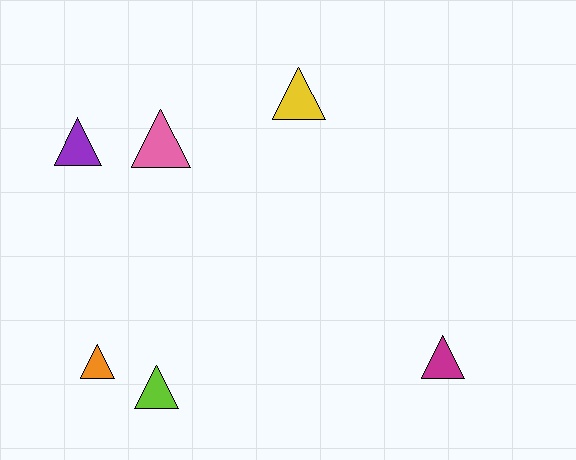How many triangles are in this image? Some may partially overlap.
There are 6 triangles.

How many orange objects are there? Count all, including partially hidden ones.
There is 1 orange object.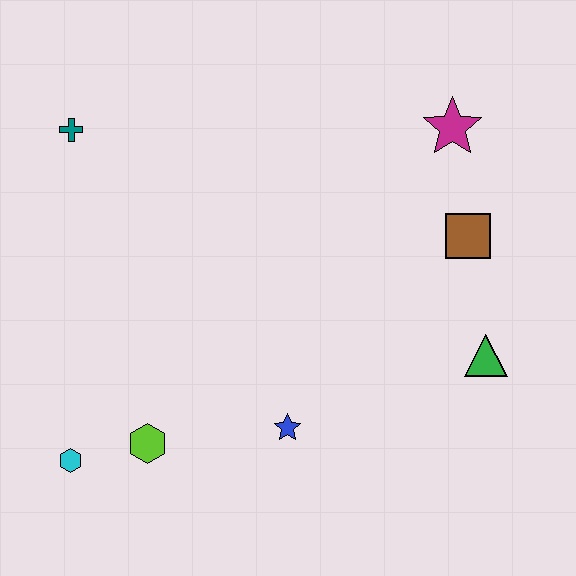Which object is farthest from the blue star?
The teal cross is farthest from the blue star.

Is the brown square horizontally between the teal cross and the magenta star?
No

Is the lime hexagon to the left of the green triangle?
Yes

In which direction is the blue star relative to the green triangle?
The blue star is to the left of the green triangle.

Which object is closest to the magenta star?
The brown square is closest to the magenta star.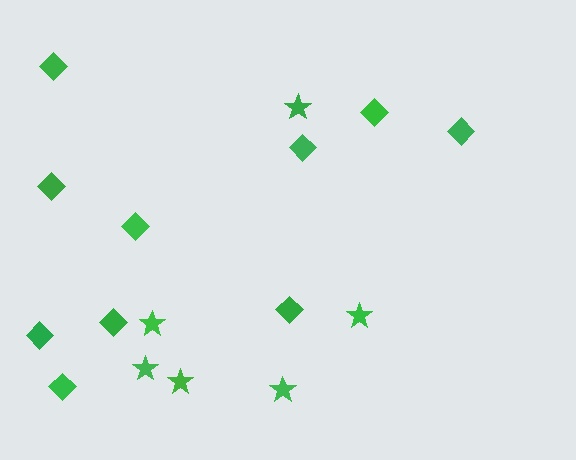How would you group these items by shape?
There are 2 groups: one group of stars (6) and one group of diamonds (10).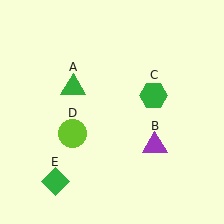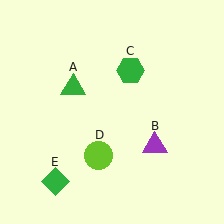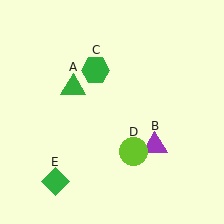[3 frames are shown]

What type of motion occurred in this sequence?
The green hexagon (object C), lime circle (object D) rotated counterclockwise around the center of the scene.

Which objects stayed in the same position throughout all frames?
Green triangle (object A) and purple triangle (object B) and green diamond (object E) remained stationary.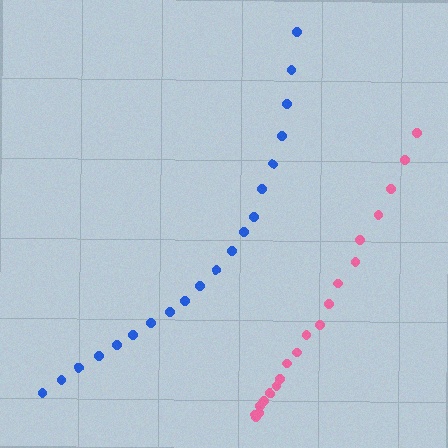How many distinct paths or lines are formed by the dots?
There are 2 distinct paths.